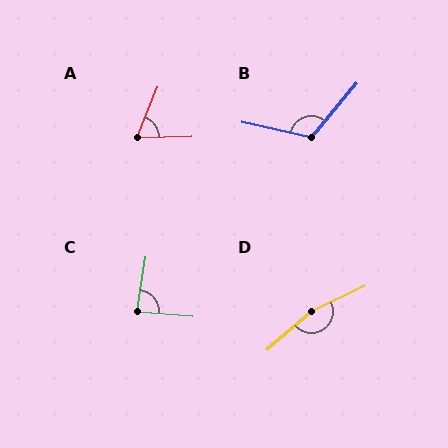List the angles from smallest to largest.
A (66°), C (86°), B (117°), D (164°).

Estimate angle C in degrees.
Approximately 86 degrees.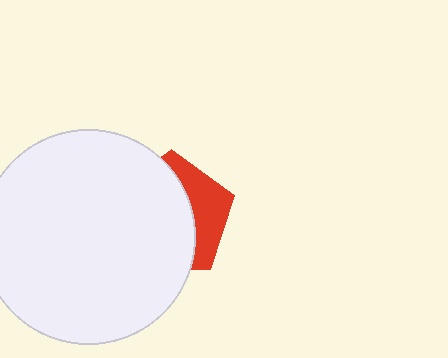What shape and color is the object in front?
The object in front is a white circle.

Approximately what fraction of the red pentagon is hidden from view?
Roughly 67% of the red pentagon is hidden behind the white circle.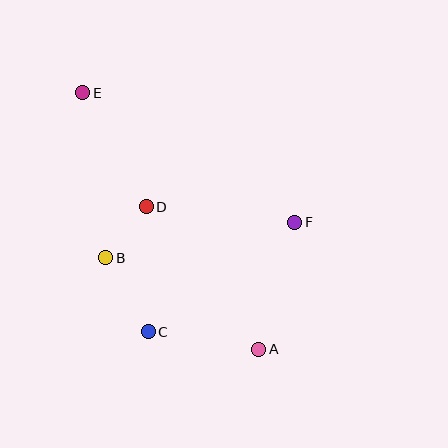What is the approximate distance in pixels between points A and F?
The distance between A and F is approximately 132 pixels.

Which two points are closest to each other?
Points B and D are closest to each other.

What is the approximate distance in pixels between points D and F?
The distance between D and F is approximately 149 pixels.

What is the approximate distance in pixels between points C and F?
The distance between C and F is approximately 183 pixels.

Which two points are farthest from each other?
Points A and E are farthest from each other.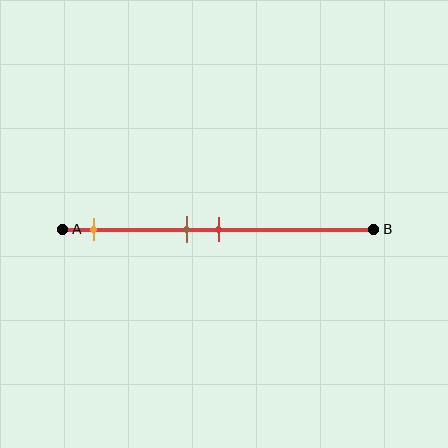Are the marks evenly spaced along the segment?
No, the marks are not evenly spaced.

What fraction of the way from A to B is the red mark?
The red mark is approximately 50% (0.5) of the way from A to B.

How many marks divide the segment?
There are 3 marks dividing the segment.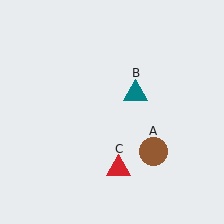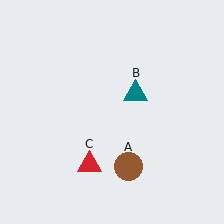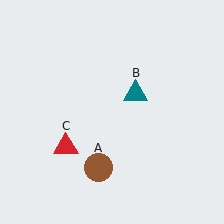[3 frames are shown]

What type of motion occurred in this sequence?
The brown circle (object A), red triangle (object C) rotated clockwise around the center of the scene.